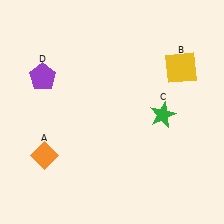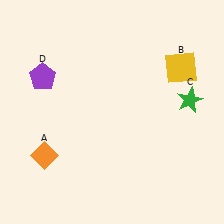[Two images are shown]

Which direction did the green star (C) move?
The green star (C) moved right.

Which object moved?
The green star (C) moved right.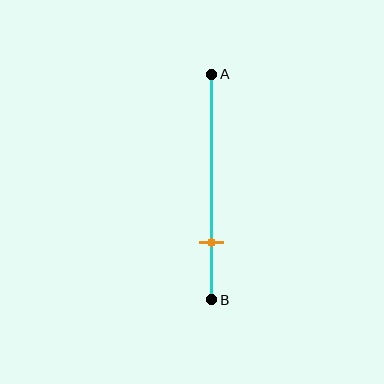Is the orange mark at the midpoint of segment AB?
No, the mark is at about 75% from A, not at the 50% midpoint.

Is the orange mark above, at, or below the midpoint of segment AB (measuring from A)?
The orange mark is below the midpoint of segment AB.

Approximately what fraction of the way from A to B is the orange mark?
The orange mark is approximately 75% of the way from A to B.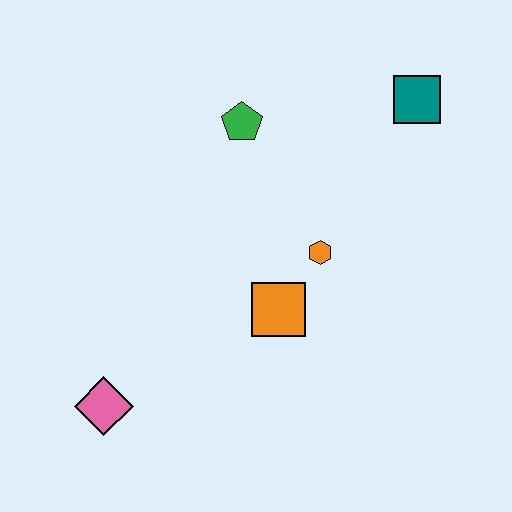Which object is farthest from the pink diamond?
The teal square is farthest from the pink diamond.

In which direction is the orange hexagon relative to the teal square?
The orange hexagon is below the teal square.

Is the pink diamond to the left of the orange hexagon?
Yes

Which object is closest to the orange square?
The orange hexagon is closest to the orange square.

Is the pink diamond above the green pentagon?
No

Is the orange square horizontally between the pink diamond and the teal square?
Yes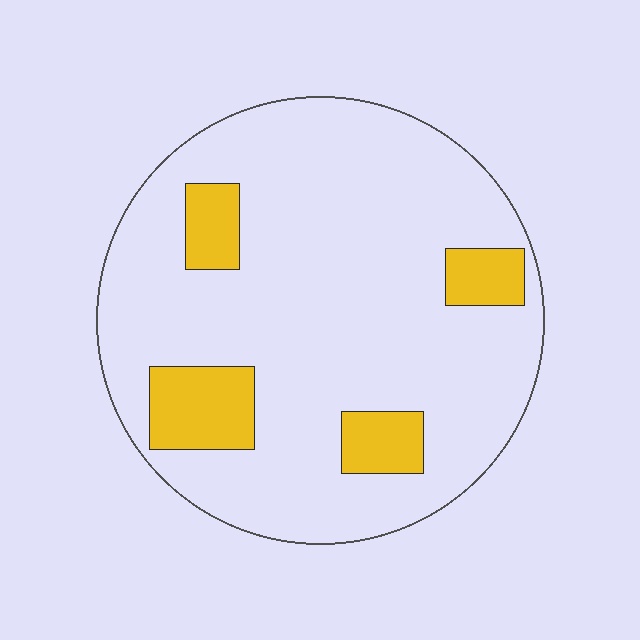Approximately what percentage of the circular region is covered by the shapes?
Approximately 15%.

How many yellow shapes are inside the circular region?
4.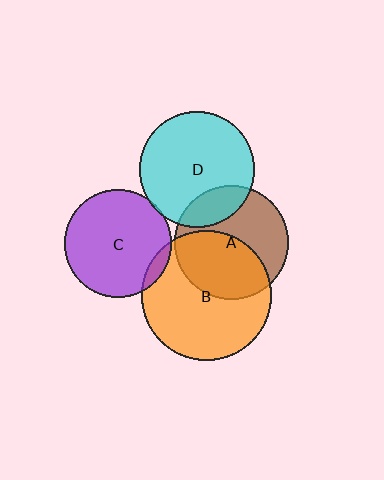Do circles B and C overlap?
Yes.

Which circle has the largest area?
Circle B (orange).